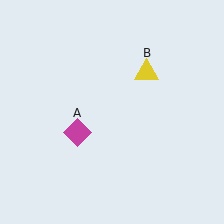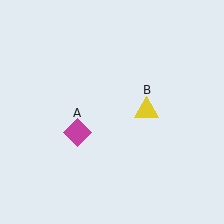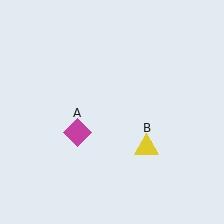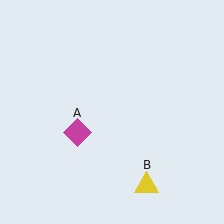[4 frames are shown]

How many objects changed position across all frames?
1 object changed position: yellow triangle (object B).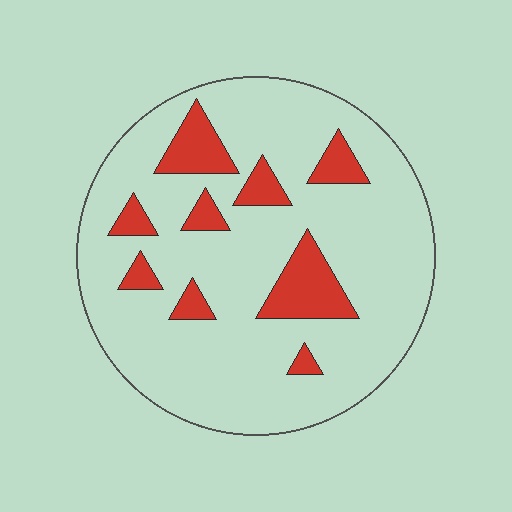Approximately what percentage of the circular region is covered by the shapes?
Approximately 15%.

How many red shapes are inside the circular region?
9.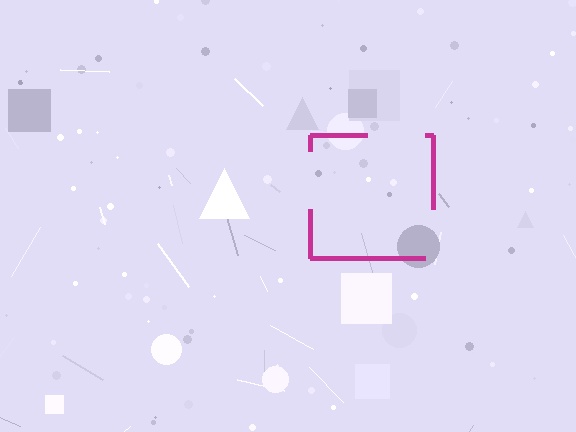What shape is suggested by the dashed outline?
The dashed outline suggests a square.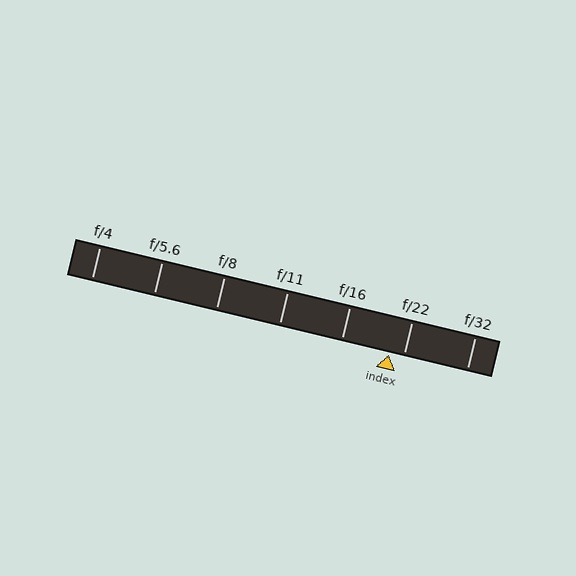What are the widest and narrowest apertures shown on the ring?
The widest aperture shown is f/4 and the narrowest is f/32.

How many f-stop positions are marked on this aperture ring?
There are 7 f-stop positions marked.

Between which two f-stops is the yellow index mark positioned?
The index mark is between f/16 and f/22.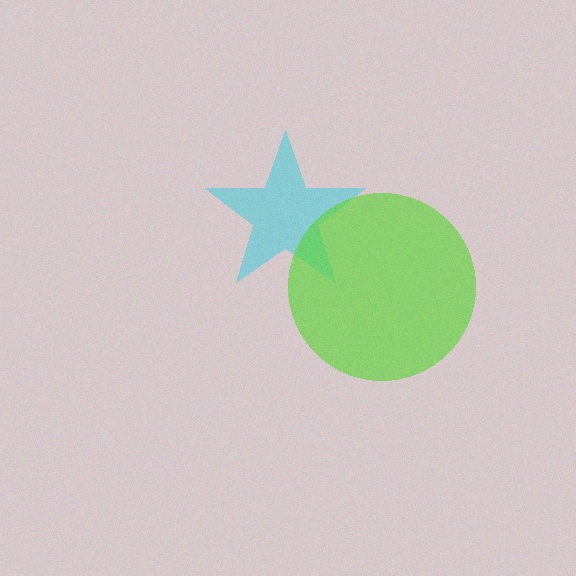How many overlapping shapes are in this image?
There are 2 overlapping shapes in the image.